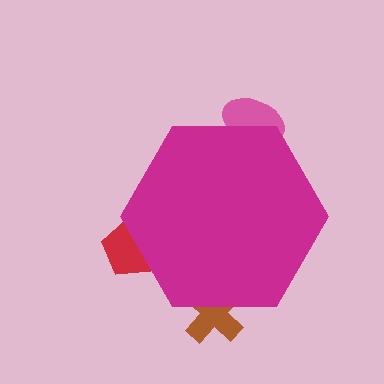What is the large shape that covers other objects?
A magenta hexagon.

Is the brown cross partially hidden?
Yes, the brown cross is partially hidden behind the magenta hexagon.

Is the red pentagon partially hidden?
Yes, the red pentagon is partially hidden behind the magenta hexagon.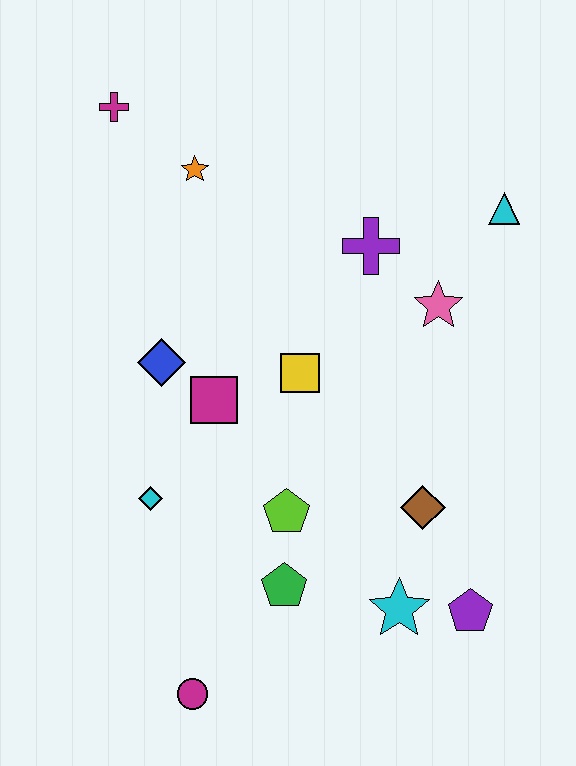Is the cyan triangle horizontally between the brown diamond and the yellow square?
No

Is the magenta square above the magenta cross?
No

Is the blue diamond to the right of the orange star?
No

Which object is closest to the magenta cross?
The orange star is closest to the magenta cross.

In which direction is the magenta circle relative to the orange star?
The magenta circle is below the orange star.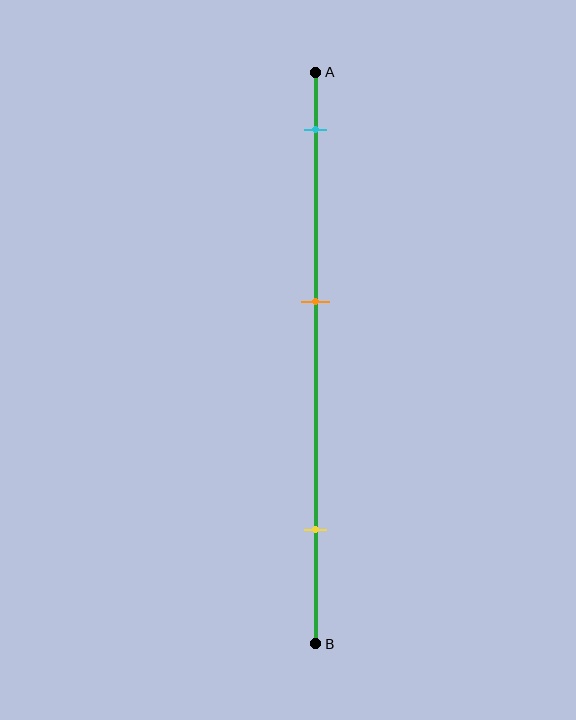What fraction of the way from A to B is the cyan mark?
The cyan mark is approximately 10% (0.1) of the way from A to B.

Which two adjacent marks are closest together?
The cyan and orange marks are the closest adjacent pair.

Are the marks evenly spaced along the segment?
Yes, the marks are approximately evenly spaced.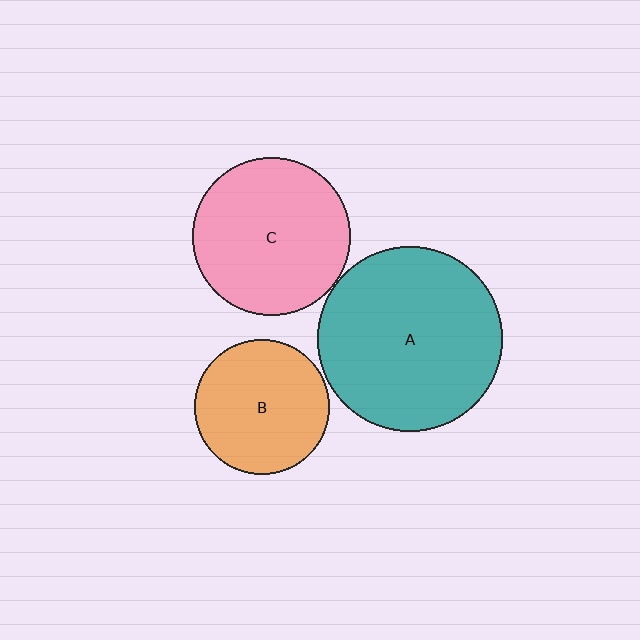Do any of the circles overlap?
No, none of the circles overlap.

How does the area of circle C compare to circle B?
Approximately 1.4 times.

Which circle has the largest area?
Circle A (teal).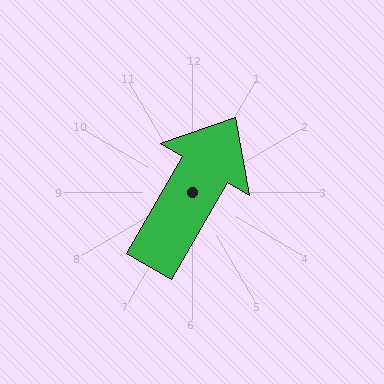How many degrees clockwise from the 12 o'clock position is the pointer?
Approximately 30 degrees.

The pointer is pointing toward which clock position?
Roughly 1 o'clock.